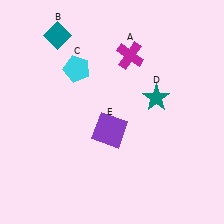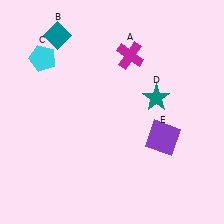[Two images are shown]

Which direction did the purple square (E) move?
The purple square (E) moved right.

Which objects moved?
The objects that moved are: the cyan pentagon (C), the purple square (E).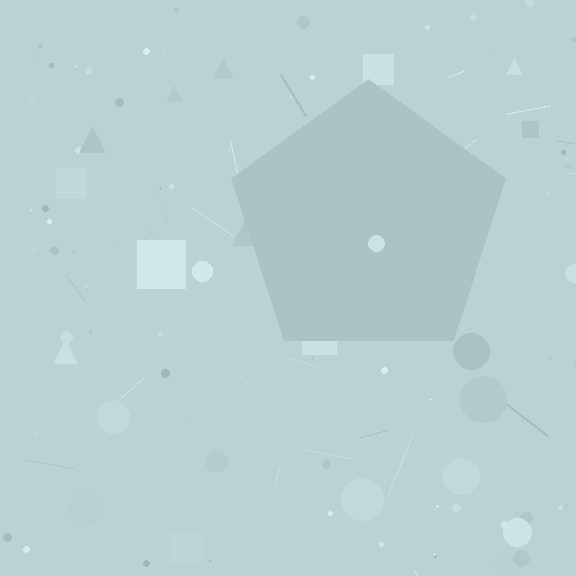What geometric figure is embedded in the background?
A pentagon is embedded in the background.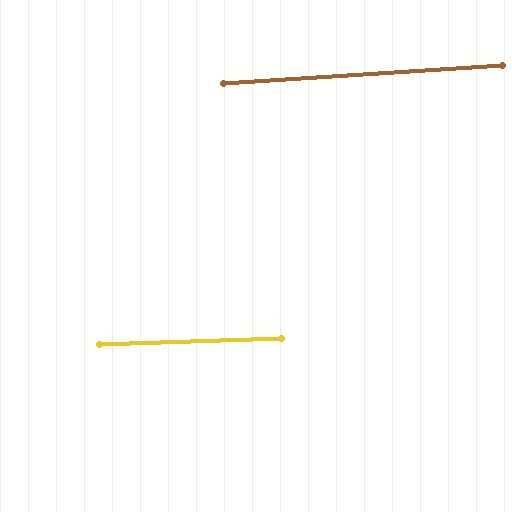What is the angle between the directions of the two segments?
Approximately 2 degrees.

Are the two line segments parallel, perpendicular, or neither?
Parallel — their directions differ by only 1.8°.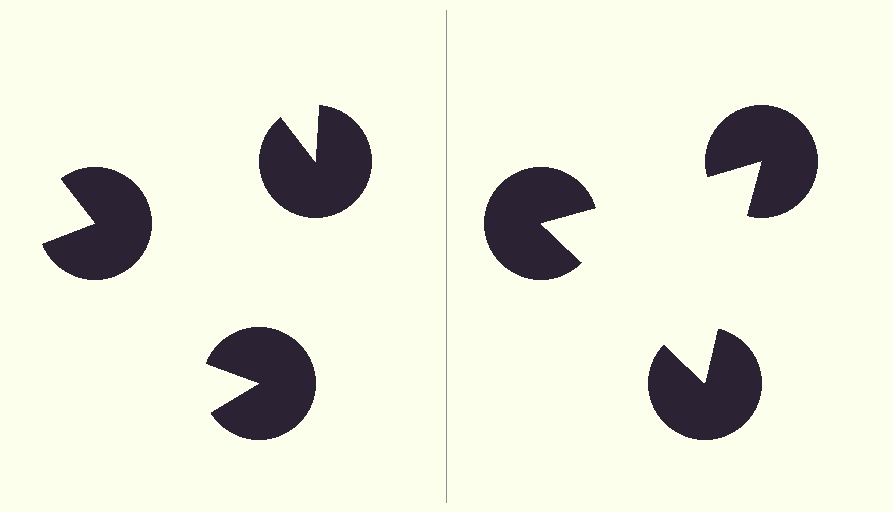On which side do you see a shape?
An illusory triangle appears on the right side. On the left side the wedge cuts are rotated, so no coherent shape forms.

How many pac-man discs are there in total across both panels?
6 — 3 on each side.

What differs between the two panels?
The pac-man discs are positioned identically on both sides; only the wedge orientations differ. On the right they align to a triangle; on the left they are misaligned.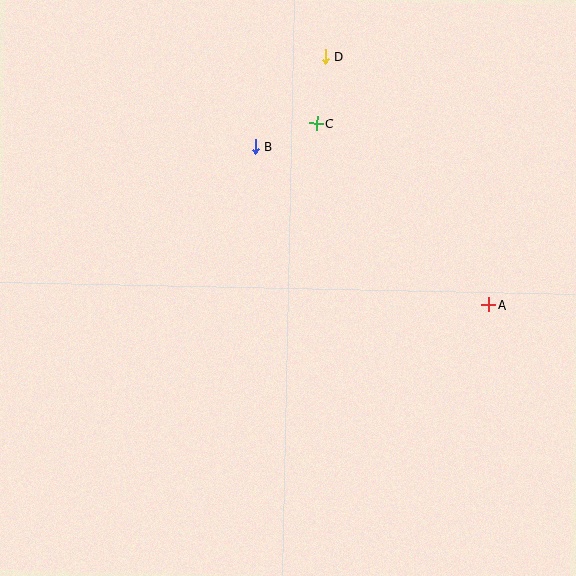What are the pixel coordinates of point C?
Point C is at (317, 123).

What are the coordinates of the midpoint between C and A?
The midpoint between C and A is at (403, 214).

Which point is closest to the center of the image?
Point B at (255, 146) is closest to the center.